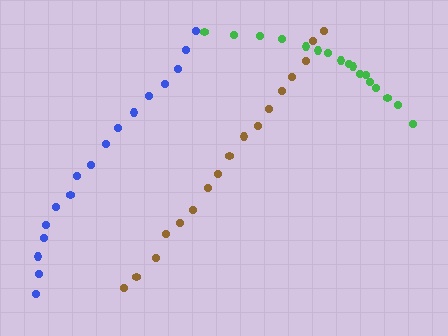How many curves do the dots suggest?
There are 3 distinct paths.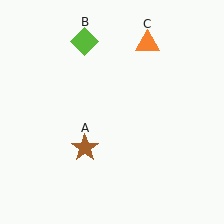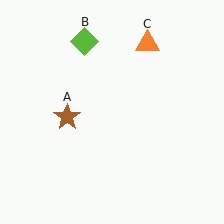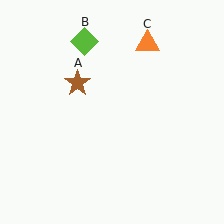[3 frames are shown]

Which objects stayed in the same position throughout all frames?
Lime diamond (object B) and orange triangle (object C) remained stationary.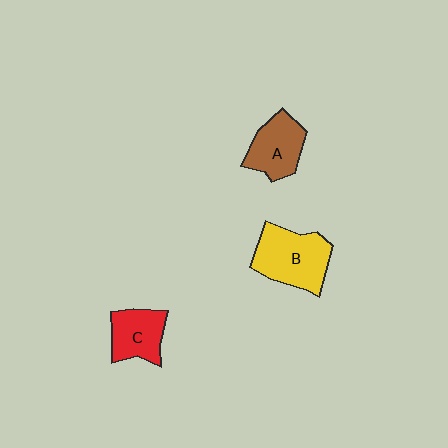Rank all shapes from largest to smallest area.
From largest to smallest: B (yellow), A (brown), C (red).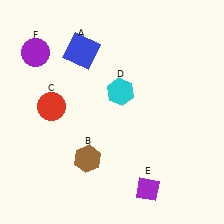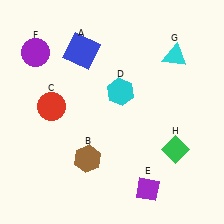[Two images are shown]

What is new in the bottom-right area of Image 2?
A green diamond (H) was added in the bottom-right area of Image 2.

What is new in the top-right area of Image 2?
A cyan triangle (G) was added in the top-right area of Image 2.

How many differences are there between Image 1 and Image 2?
There are 2 differences between the two images.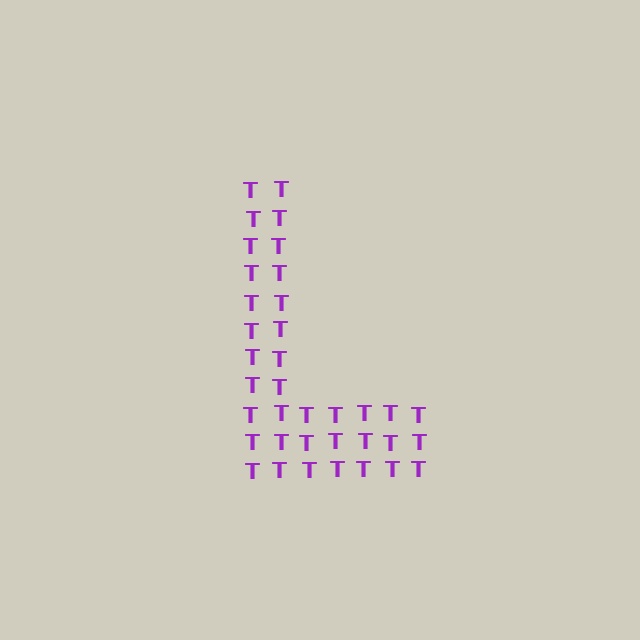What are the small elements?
The small elements are letter T's.